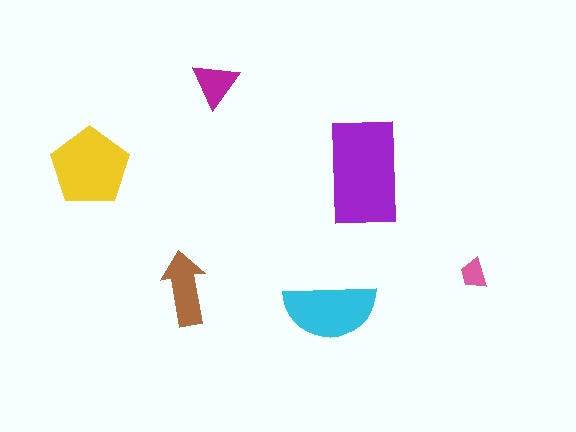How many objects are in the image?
There are 6 objects in the image.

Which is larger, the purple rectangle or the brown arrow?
The purple rectangle.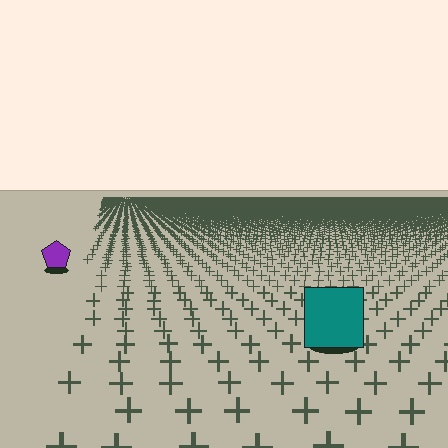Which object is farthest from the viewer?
The purple pentagon is farthest from the viewer. It appears smaller and the ground texture around it is denser.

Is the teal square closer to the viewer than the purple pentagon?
Yes. The teal square is closer — you can tell from the texture gradient: the ground texture is coarser near it.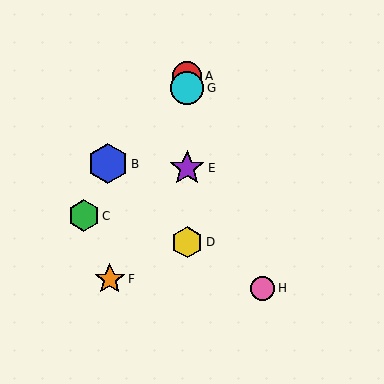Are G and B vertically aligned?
No, G is at x≈187 and B is at x≈108.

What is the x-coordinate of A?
Object A is at x≈187.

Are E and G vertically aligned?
Yes, both are at x≈187.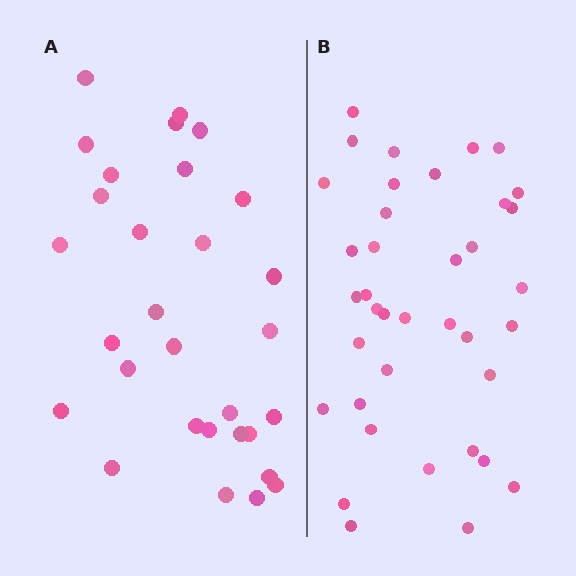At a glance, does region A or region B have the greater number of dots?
Region B (the right region) has more dots.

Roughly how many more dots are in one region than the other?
Region B has roughly 8 or so more dots than region A.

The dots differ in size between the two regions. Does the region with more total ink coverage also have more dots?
No. Region A has more total ink coverage because its dots are larger, but region B actually contains more individual dots. Total area can be misleading — the number of items is what matters here.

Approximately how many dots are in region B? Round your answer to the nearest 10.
About 40 dots. (The exact count is 38, which rounds to 40.)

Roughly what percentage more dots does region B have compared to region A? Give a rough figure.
About 25% more.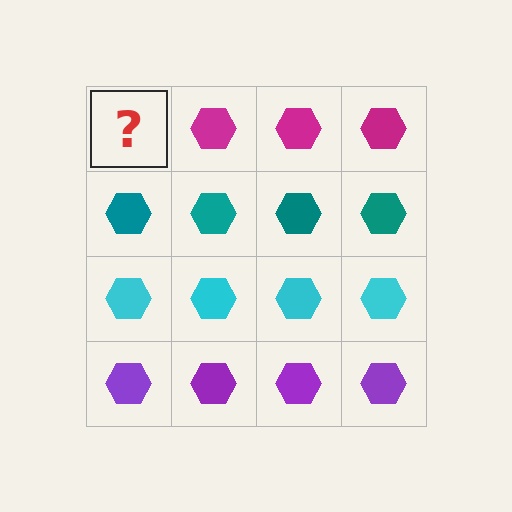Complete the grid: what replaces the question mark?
The question mark should be replaced with a magenta hexagon.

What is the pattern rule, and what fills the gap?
The rule is that each row has a consistent color. The gap should be filled with a magenta hexagon.